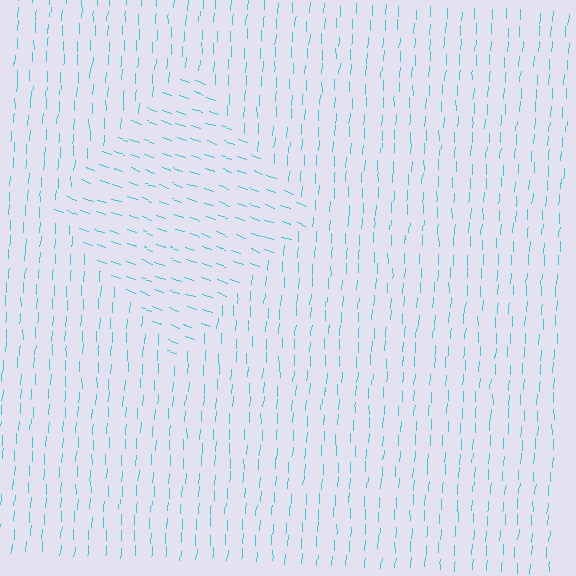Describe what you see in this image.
The image is filled with small cyan line segments. A diamond region in the image has lines oriented differently from the surrounding lines, creating a visible texture boundary.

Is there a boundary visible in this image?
Yes, there is a texture boundary formed by a change in line orientation.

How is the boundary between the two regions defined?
The boundary is defined purely by a change in line orientation (approximately 73 degrees difference). All lines are the same color and thickness.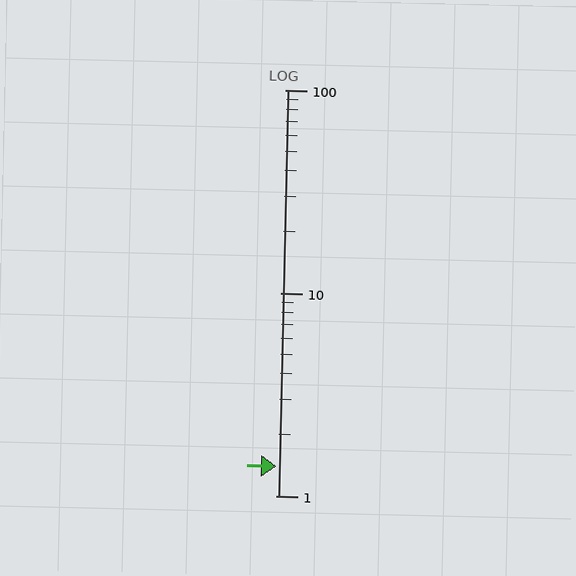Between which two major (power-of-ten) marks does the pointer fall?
The pointer is between 1 and 10.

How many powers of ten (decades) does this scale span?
The scale spans 2 decades, from 1 to 100.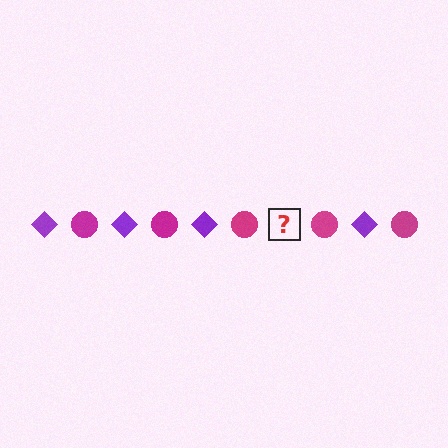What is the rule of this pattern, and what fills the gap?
The rule is that the pattern alternates between purple diamond and magenta circle. The gap should be filled with a purple diamond.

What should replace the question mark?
The question mark should be replaced with a purple diamond.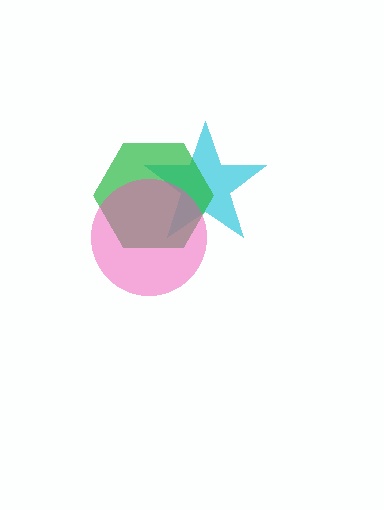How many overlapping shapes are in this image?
There are 3 overlapping shapes in the image.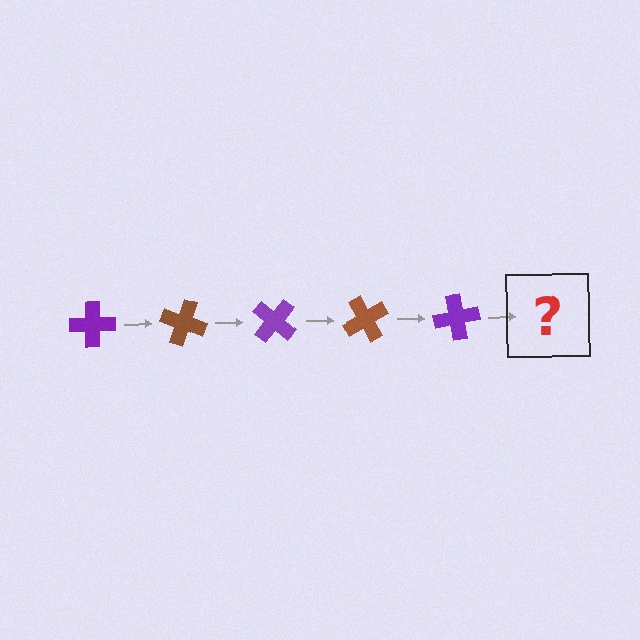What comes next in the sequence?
The next element should be a brown cross, rotated 100 degrees from the start.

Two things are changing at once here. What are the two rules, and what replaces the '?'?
The two rules are that it rotates 20 degrees each step and the color cycles through purple and brown. The '?' should be a brown cross, rotated 100 degrees from the start.